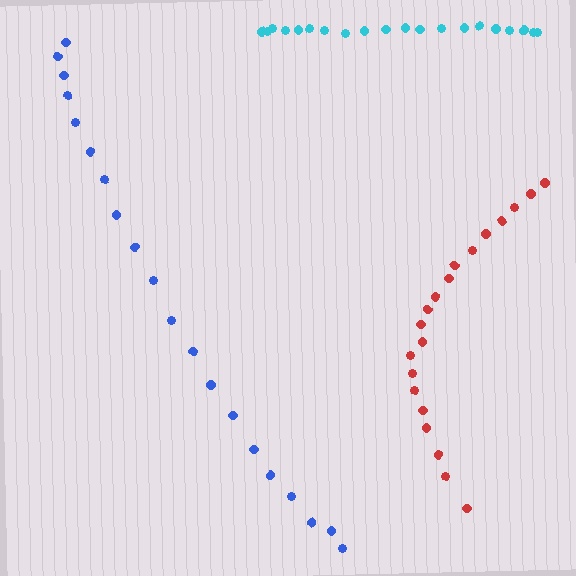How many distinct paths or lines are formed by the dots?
There are 3 distinct paths.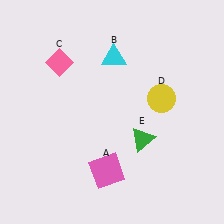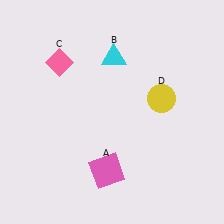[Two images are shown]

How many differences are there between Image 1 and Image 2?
There is 1 difference between the two images.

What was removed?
The green triangle (E) was removed in Image 2.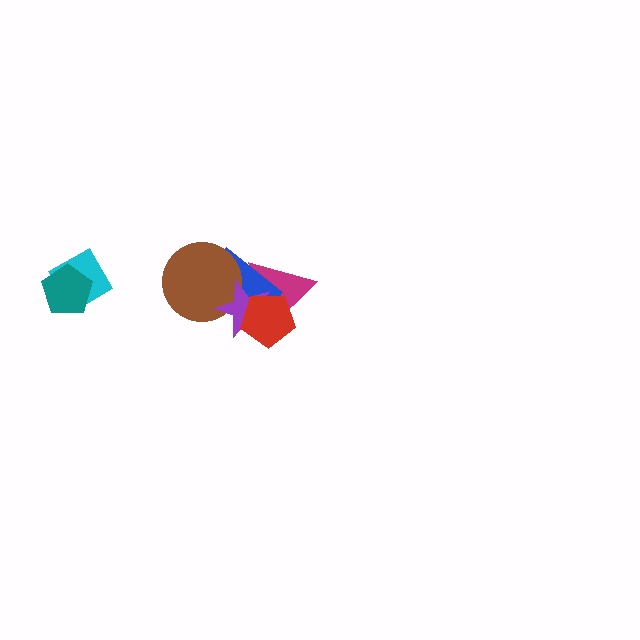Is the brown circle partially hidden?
Yes, it is partially covered by another shape.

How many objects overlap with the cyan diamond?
1 object overlaps with the cyan diamond.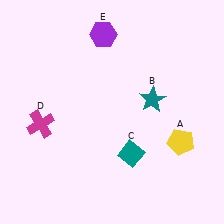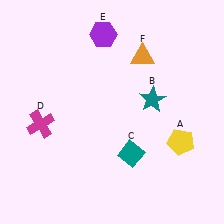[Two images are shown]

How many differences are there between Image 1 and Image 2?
There is 1 difference between the two images.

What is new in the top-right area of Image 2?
An orange triangle (F) was added in the top-right area of Image 2.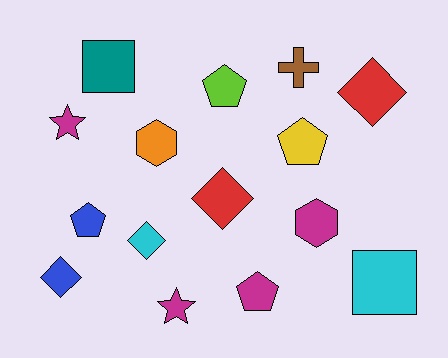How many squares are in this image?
There are 2 squares.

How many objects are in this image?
There are 15 objects.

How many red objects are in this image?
There are 2 red objects.